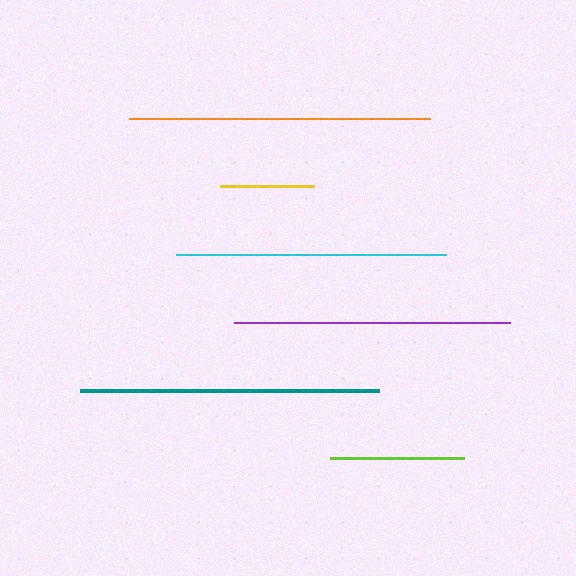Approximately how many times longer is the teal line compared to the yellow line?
The teal line is approximately 3.2 times the length of the yellow line.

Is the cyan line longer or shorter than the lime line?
The cyan line is longer than the lime line.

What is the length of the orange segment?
The orange segment is approximately 301 pixels long.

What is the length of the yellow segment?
The yellow segment is approximately 95 pixels long.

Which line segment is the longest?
The orange line is the longest at approximately 301 pixels.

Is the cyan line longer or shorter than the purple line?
The purple line is longer than the cyan line.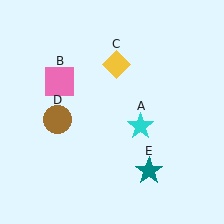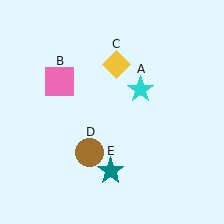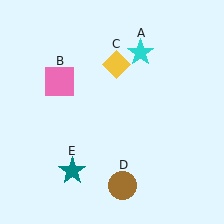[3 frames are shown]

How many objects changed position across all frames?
3 objects changed position: cyan star (object A), brown circle (object D), teal star (object E).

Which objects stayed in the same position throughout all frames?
Pink square (object B) and yellow diamond (object C) remained stationary.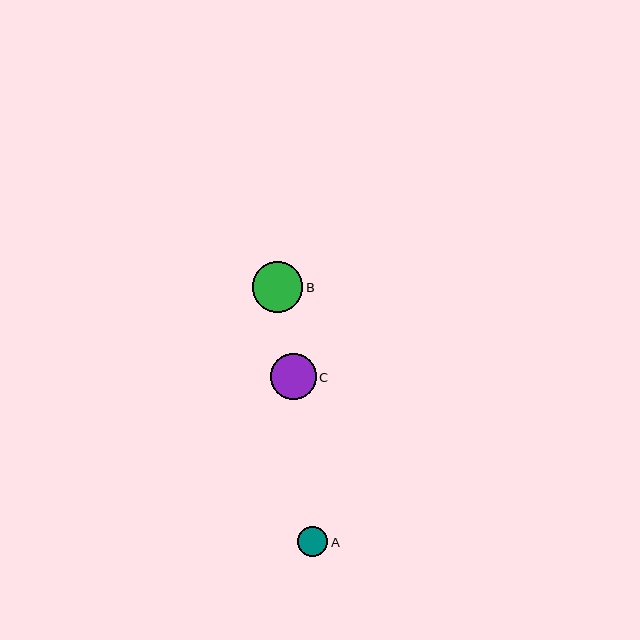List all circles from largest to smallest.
From largest to smallest: B, C, A.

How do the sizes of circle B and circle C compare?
Circle B and circle C are approximately the same size.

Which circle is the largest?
Circle B is the largest with a size of approximately 50 pixels.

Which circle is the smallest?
Circle A is the smallest with a size of approximately 30 pixels.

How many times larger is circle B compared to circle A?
Circle B is approximately 1.7 times the size of circle A.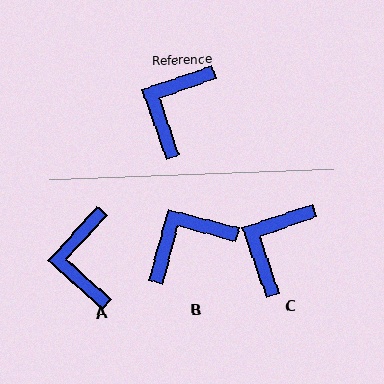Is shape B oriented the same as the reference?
No, it is off by about 34 degrees.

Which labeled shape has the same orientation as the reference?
C.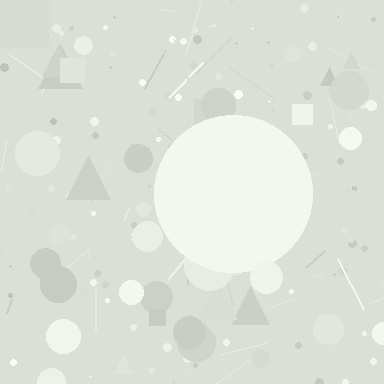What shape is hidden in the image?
A circle is hidden in the image.